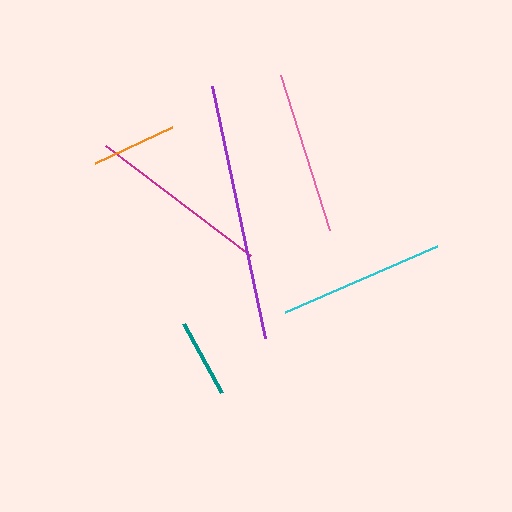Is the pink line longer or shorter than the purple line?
The purple line is longer than the pink line.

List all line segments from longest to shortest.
From longest to shortest: purple, magenta, cyan, pink, orange, teal.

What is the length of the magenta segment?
The magenta segment is approximately 183 pixels long.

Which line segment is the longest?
The purple line is the longest at approximately 258 pixels.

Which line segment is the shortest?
The teal line is the shortest at approximately 78 pixels.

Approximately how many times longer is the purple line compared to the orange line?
The purple line is approximately 3.0 times the length of the orange line.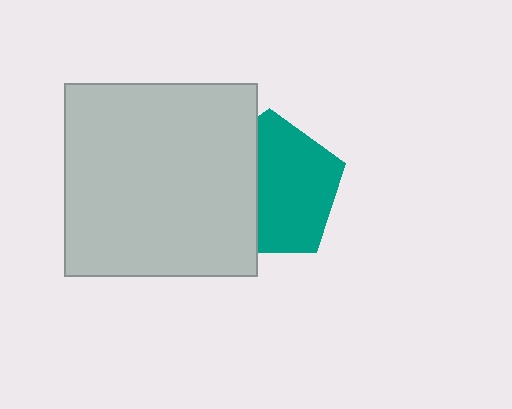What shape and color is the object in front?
The object in front is a light gray square.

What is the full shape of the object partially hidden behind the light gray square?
The partially hidden object is a teal pentagon.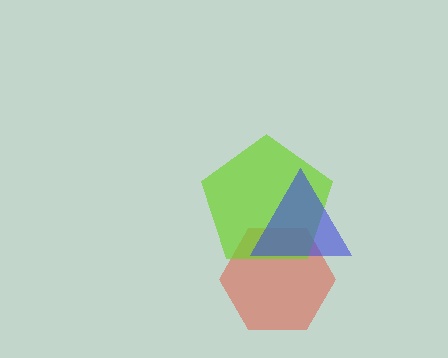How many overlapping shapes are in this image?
There are 3 overlapping shapes in the image.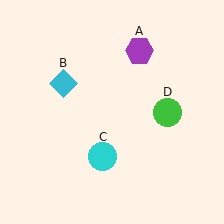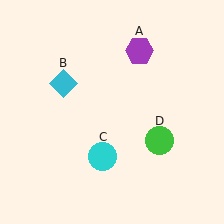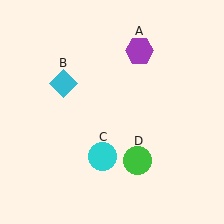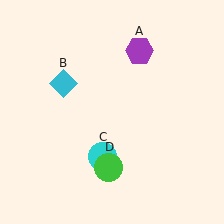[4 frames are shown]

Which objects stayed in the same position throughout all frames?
Purple hexagon (object A) and cyan diamond (object B) and cyan circle (object C) remained stationary.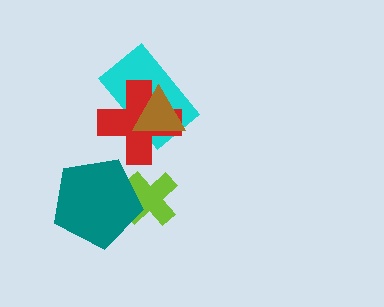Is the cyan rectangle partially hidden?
Yes, it is partially covered by another shape.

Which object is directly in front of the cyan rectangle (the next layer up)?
The red cross is directly in front of the cyan rectangle.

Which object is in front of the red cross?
The brown triangle is in front of the red cross.